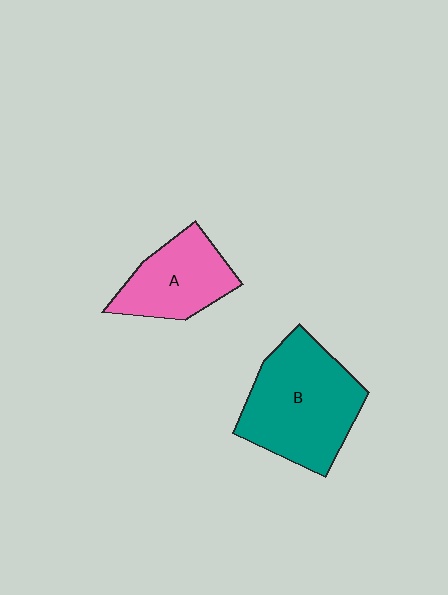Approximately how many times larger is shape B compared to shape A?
Approximately 1.6 times.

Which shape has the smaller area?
Shape A (pink).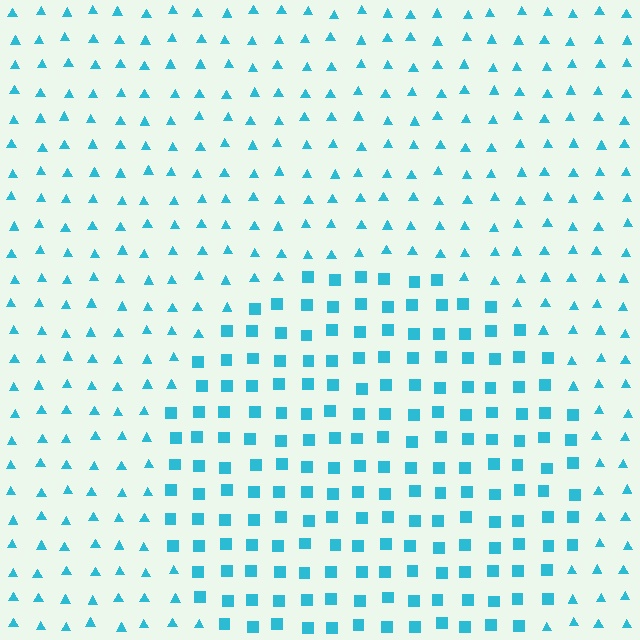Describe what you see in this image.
The image is filled with small cyan elements arranged in a uniform grid. A circle-shaped region contains squares, while the surrounding area contains triangles. The boundary is defined purely by the change in element shape.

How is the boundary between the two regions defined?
The boundary is defined by a change in element shape: squares inside vs. triangles outside. All elements share the same color and spacing.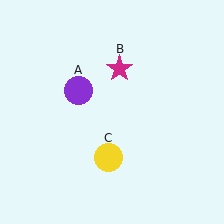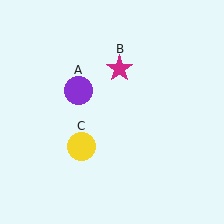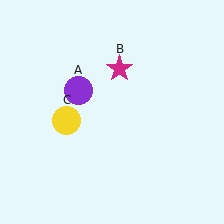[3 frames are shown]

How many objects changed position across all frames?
1 object changed position: yellow circle (object C).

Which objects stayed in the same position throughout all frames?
Purple circle (object A) and magenta star (object B) remained stationary.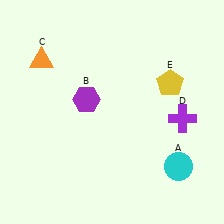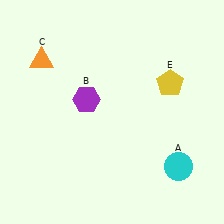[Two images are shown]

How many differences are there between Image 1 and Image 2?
There is 1 difference between the two images.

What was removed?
The purple cross (D) was removed in Image 2.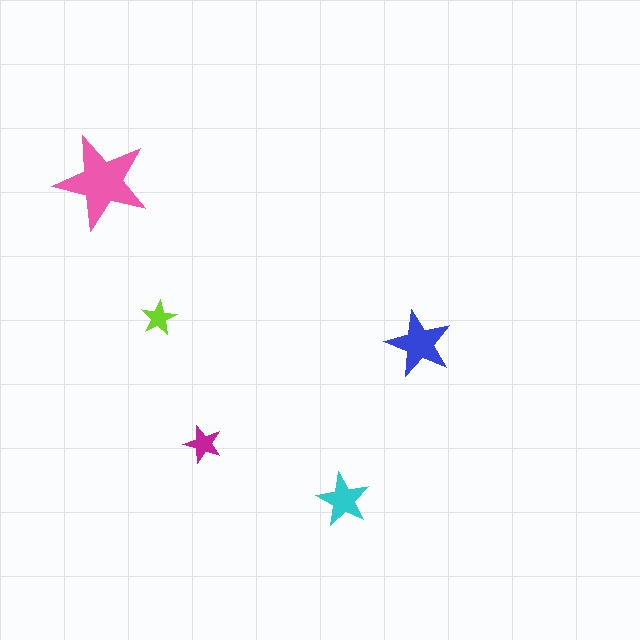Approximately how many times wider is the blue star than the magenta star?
About 2 times wider.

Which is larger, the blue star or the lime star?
The blue one.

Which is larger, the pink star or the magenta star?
The pink one.